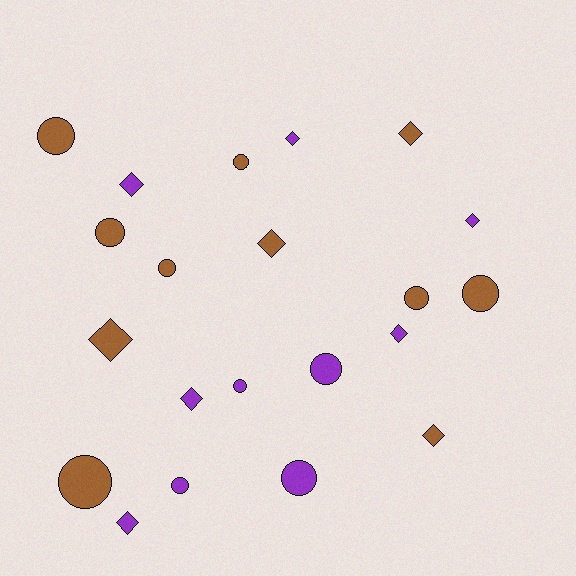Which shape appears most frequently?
Circle, with 11 objects.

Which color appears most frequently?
Brown, with 11 objects.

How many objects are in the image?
There are 21 objects.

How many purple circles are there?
There are 4 purple circles.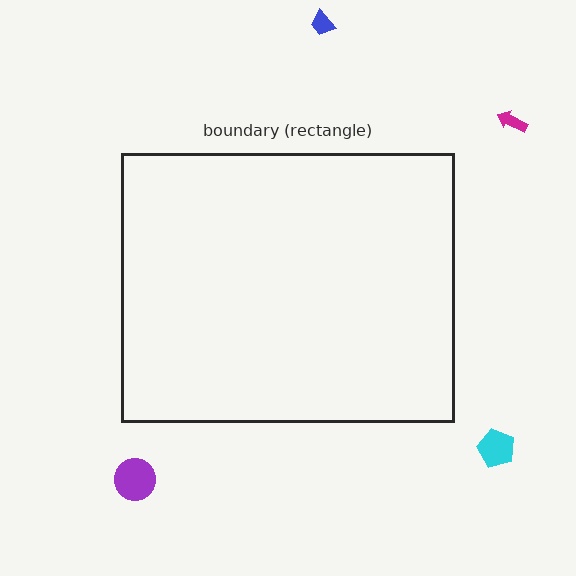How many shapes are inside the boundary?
0 inside, 4 outside.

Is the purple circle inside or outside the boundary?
Outside.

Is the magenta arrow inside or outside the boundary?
Outside.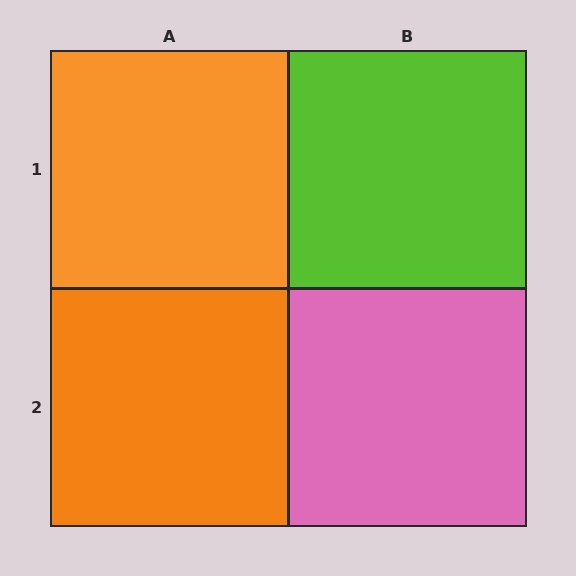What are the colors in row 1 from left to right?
Orange, lime.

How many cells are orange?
2 cells are orange.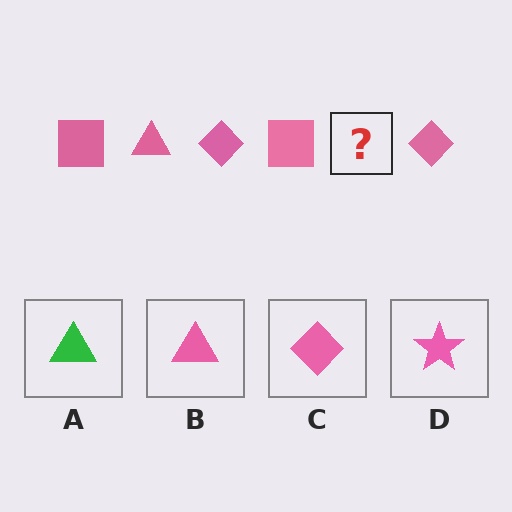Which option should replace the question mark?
Option B.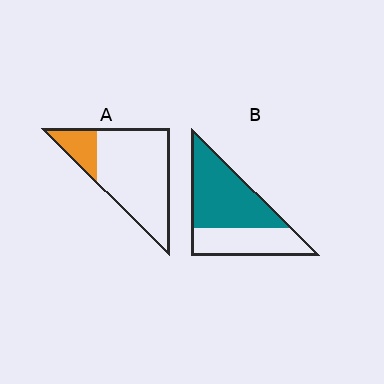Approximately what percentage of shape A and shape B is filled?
A is approximately 20% and B is approximately 60%.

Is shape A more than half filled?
No.